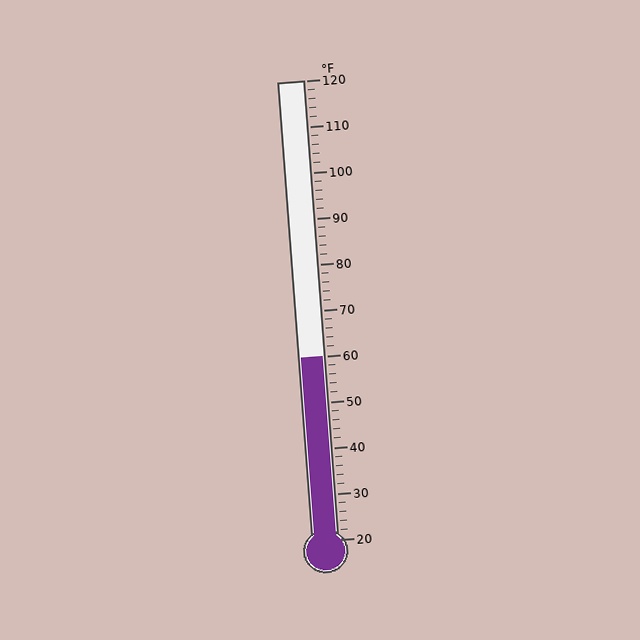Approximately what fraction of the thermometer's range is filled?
The thermometer is filled to approximately 40% of its range.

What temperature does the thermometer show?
The thermometer shows approximately 60°F.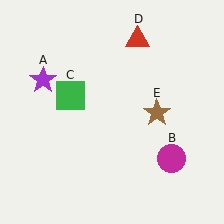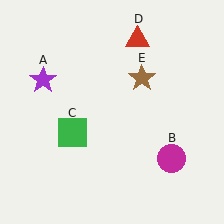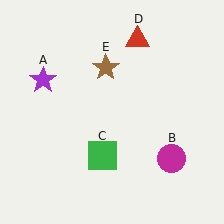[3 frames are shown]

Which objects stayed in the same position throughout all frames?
Purple star (object A) and magenta circle (object B) and red triangle (object D) remained stationary.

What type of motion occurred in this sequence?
The green square (object C), brown star (object E) rotated counterclockwise around the center of the scene.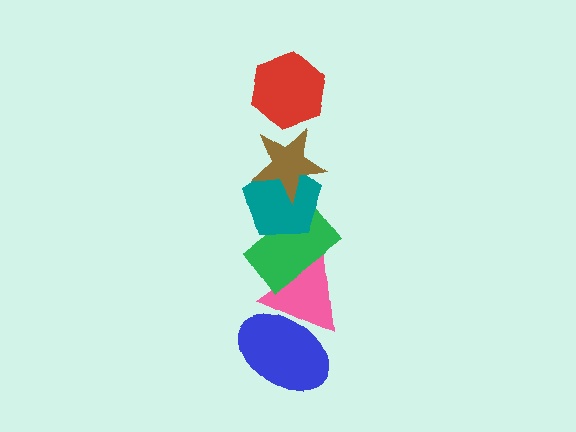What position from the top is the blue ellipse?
The blue ellipse is 6th from the top.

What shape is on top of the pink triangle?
The green rectangle is on top of the pink triangle.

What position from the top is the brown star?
The brown star is 2nd from the top.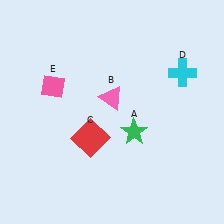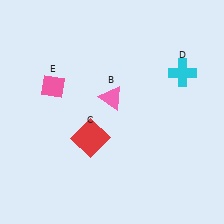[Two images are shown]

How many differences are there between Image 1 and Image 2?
There is 1 difference between the two images.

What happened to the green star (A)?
The green star (A) was removed in Image 2. It was in the bottom-right area of Image 1.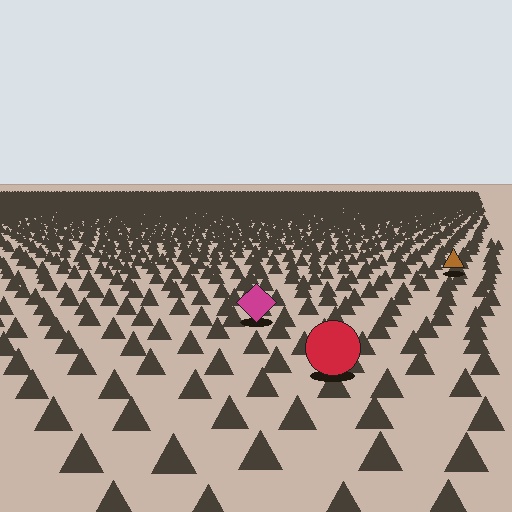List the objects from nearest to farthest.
From nearest to farthest: the red circle, the magenta diamond, the brown triangle.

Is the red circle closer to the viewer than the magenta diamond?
Yes. The red circle is closer — you can tell from the texture gradient: the ground texture is coarser near it.